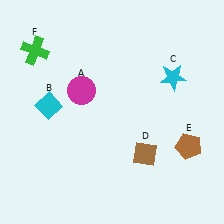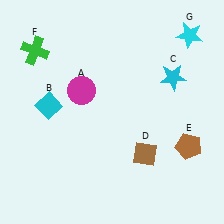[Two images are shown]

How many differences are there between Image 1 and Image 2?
There is 1 difference between the two images.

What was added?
A cyan star (G) was added in Image 2.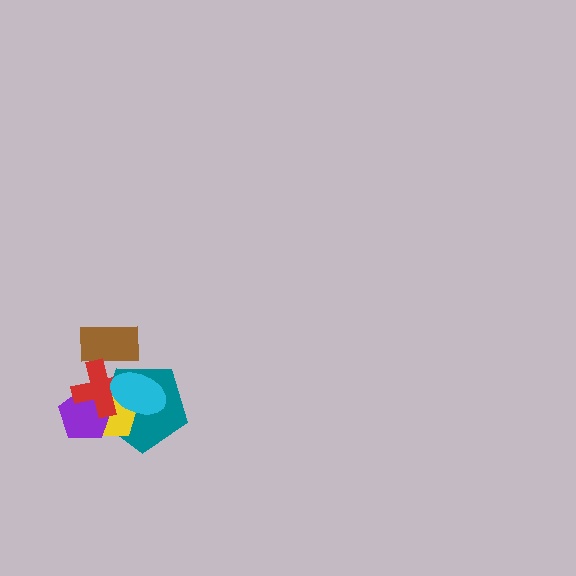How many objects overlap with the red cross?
5 objects overlap with the red cross.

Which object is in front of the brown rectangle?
The red cross is in front of the brown rectangle.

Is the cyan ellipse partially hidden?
No, no other shape covers it.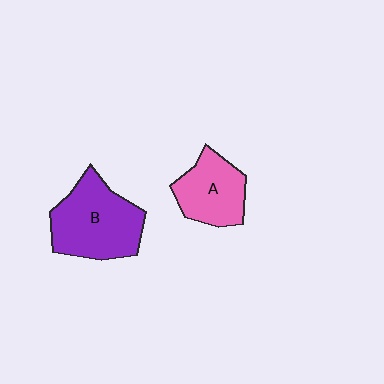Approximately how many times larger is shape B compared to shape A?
Approximately 1.4 times.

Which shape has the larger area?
Shape B (purple).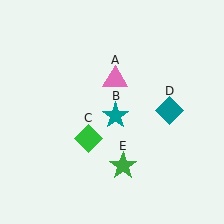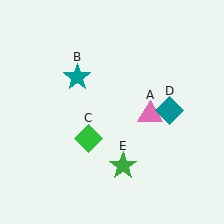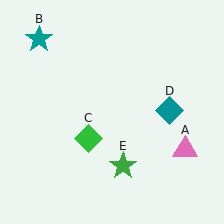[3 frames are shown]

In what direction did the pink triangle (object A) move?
The pink triangle (object A) moved down and to the right.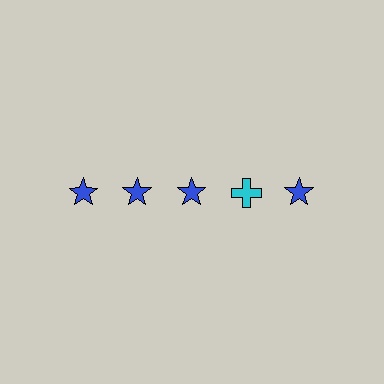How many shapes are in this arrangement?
There are 5 shapes arranged in a grid pattern.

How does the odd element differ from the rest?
It differs in both color (cyan instead of blue) and shape (cross instead of star).